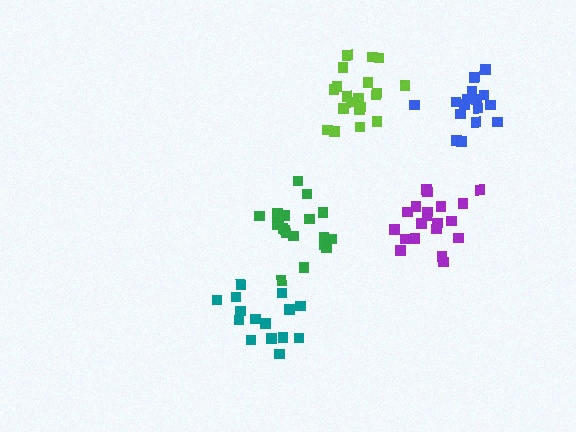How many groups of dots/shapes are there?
There are 5 groups.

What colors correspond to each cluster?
The clusters are colored: teal, purple, lime, blue, green.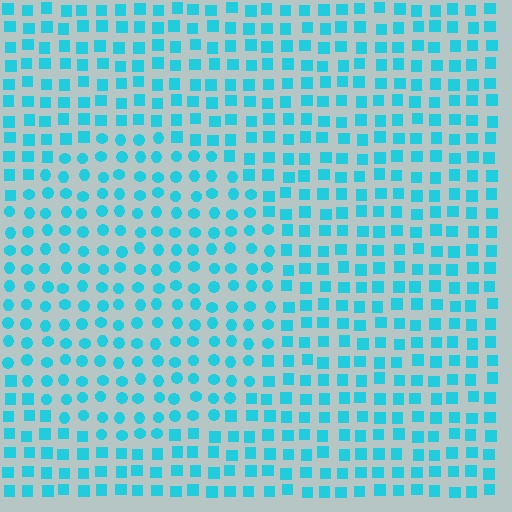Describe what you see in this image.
The image is filled with small cyan elements arranged in a uniform grid. A circle-shaped region contains circles, while the surrounding area contains squares. The boundary is defined purely by the change in element shape.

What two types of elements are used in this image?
The image uses circles inside the circle region and squares outside it.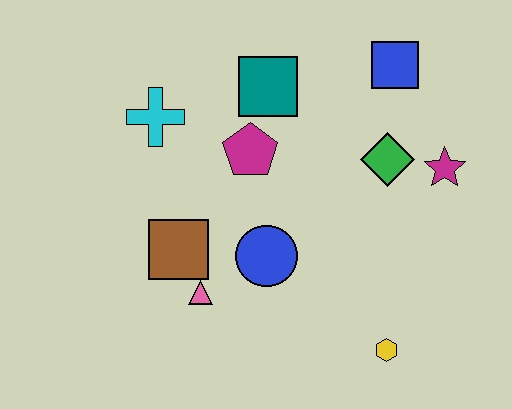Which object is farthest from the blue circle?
The blue square is farthest from the blue circle.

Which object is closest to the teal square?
The magenta pentagon is closest to the teal square.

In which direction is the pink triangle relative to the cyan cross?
The pink triangle is below the cyan cross.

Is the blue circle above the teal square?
No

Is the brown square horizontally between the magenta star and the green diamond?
No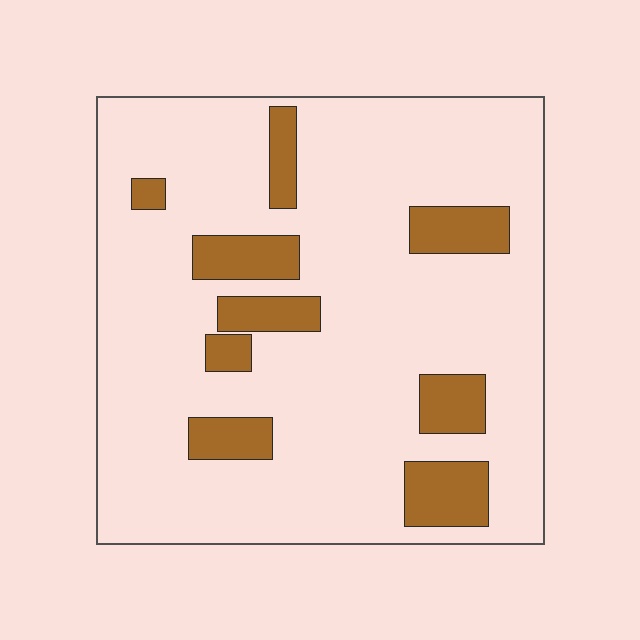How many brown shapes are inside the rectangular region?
9.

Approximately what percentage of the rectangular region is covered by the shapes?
Approximately 15%.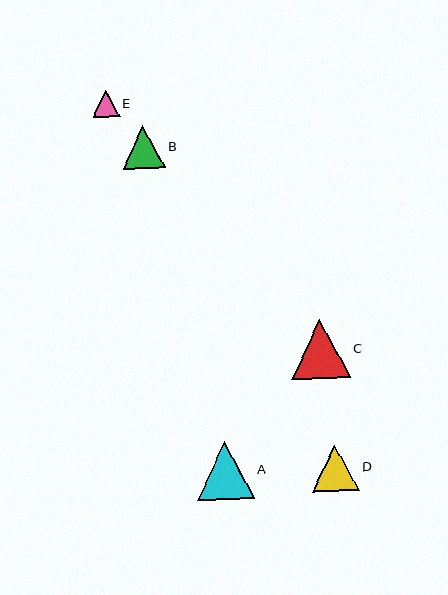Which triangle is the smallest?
Triangle E is the smallest with a size of approximately 27 pixels.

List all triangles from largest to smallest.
From largest to smallest: C, A, D, B, E.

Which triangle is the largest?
Triangle C is the largest with a size of approximately 59 pixels.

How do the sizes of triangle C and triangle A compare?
Triangle C and triangle A are approximately the same size.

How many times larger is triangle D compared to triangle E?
Triangle D is approximately 1.7 times the size of triangle E.